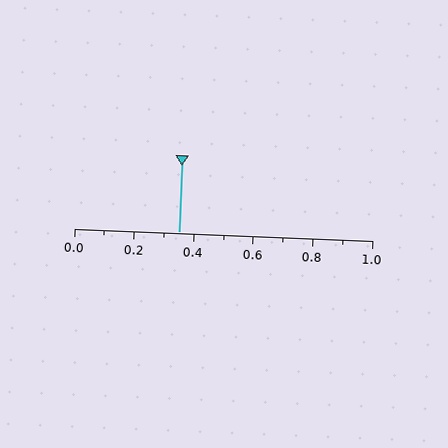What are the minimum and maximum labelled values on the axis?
The axis runs from 0.0 to 1.0.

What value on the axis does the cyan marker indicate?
The marker indicates approximately 0.35.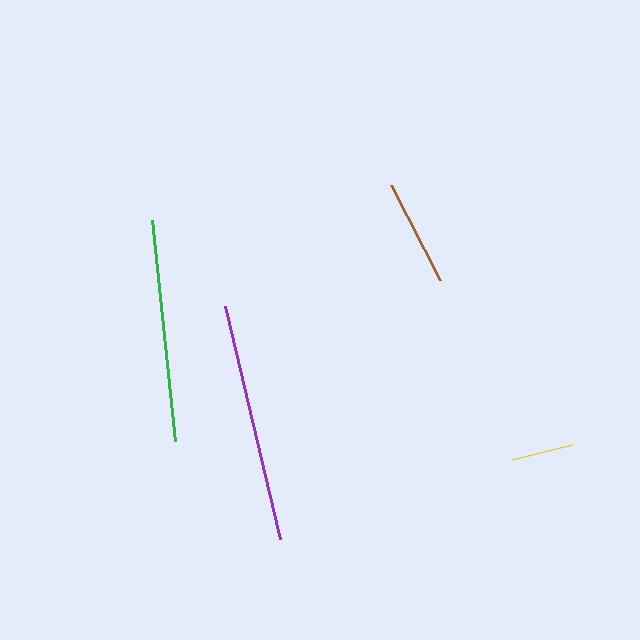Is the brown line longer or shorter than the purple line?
The purple line is longer than the brown line.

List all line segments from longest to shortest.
From longest to shortest: purple, green, brown, yellow.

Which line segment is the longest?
The purple line is the longest at approximately 240 pixels.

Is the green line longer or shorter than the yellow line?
The green line is longer than the yellow line.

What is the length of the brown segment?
The brown segment is approximately 106 pixels long.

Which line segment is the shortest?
The yellow line is the shortest at approximately 61 pixels.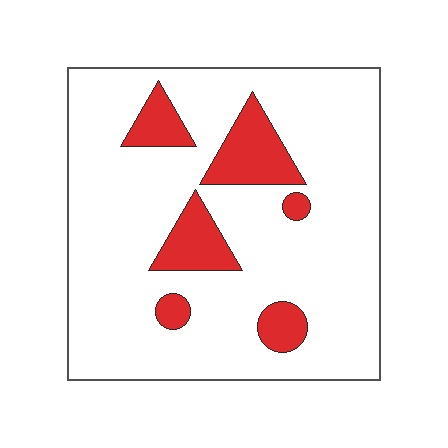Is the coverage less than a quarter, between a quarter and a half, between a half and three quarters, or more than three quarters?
Less than a quarter.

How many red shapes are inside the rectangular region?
6.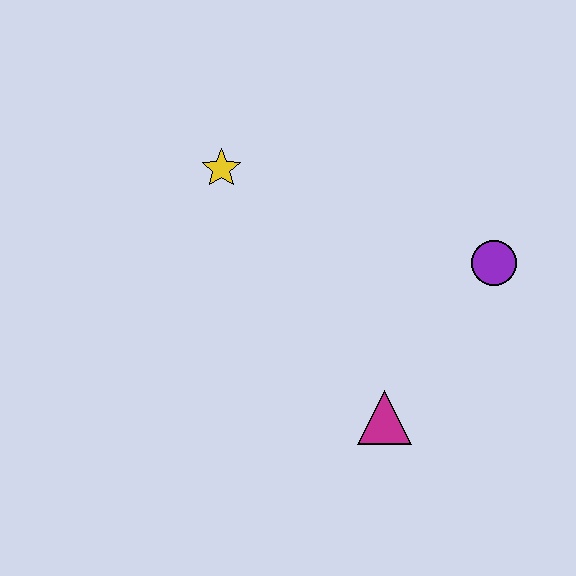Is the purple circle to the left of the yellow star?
No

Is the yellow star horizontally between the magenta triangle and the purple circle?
No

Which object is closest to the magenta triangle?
The purple circle is closest to the magenta triangle.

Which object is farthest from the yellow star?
The magenta triangle is farthest from the yellow star.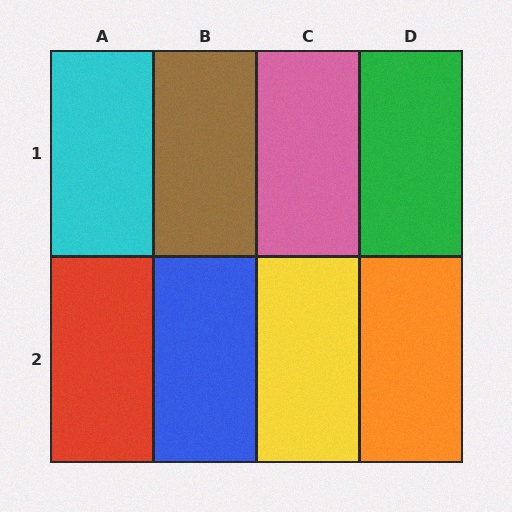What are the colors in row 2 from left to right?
Red, blue, yellow, orange.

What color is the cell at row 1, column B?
Brown.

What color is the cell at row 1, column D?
Green.